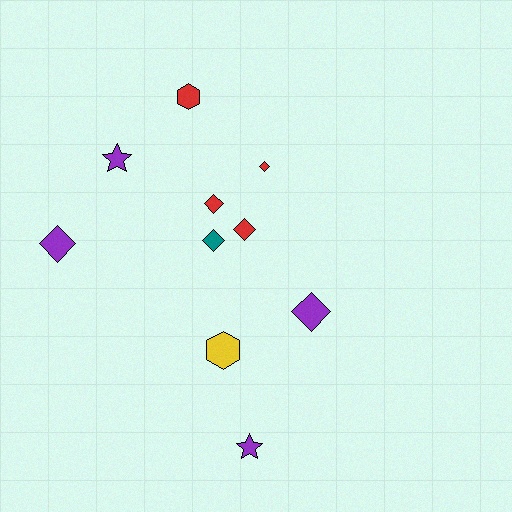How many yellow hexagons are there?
There is 1 yellow hexagon.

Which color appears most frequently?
Red, with 4 objects.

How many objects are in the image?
There are 10 objects.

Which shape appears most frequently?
Diamond, with 6 objects.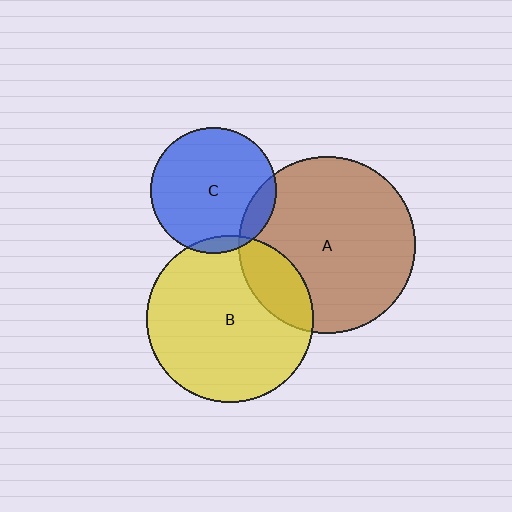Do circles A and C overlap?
Yes.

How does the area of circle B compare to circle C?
Approximately 1.8 times.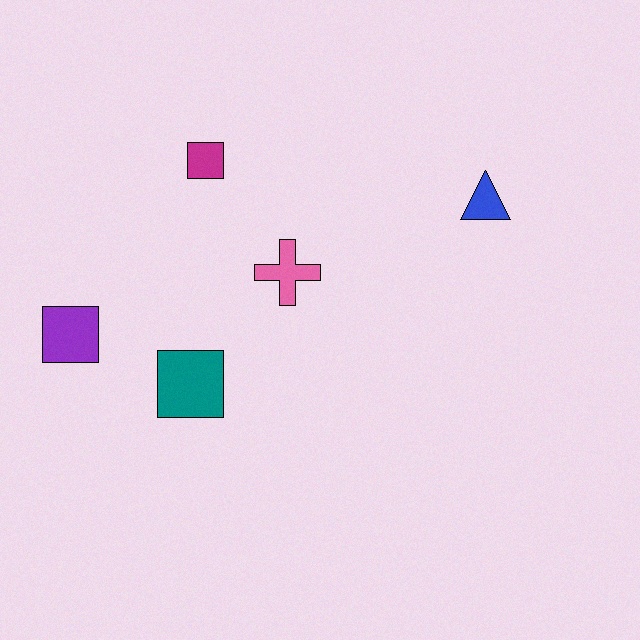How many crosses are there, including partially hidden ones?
There is 1 cross.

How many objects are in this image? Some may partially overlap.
There are 5 objects.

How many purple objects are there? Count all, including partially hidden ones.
There is 1 purple object.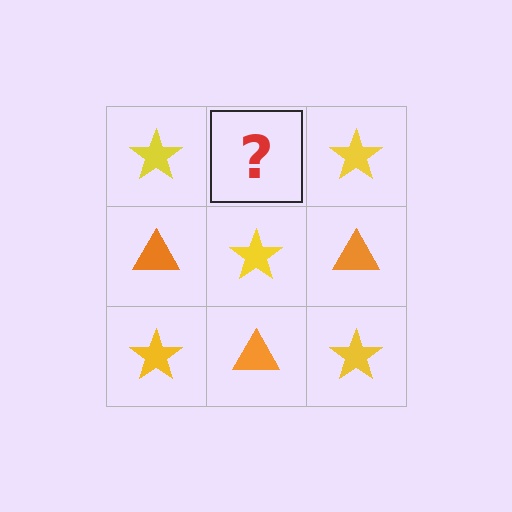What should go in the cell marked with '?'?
The missing cell should contain an orange triangle.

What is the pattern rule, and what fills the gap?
The rule is that it alternates yellow star and orange triangle in a checkerboard pattern. The gap should be filled with an orange triangle.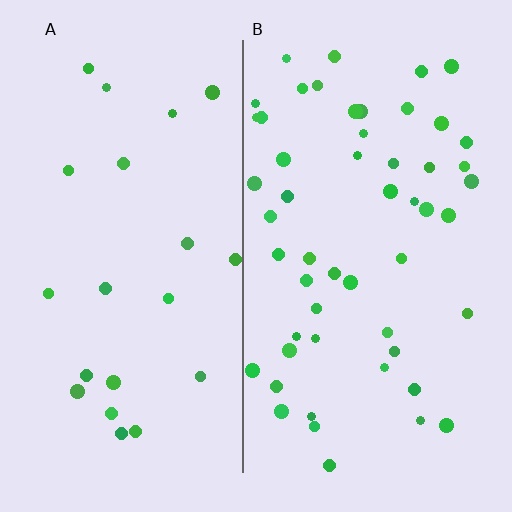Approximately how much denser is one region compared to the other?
Approximately 2.5× — region B over region A.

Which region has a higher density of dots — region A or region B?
B (the right).